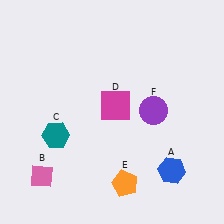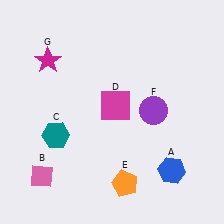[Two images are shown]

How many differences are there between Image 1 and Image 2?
There is 1 difference between the two images.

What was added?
A magenta star (G) was added in Image 2.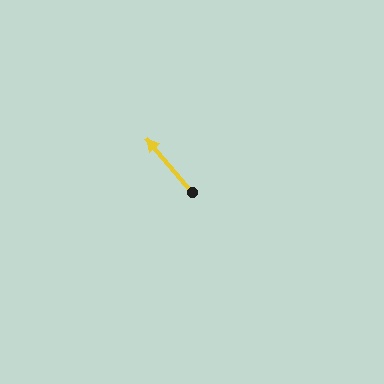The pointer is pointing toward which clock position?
Roughly 11 o'clock.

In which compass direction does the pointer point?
Northwest.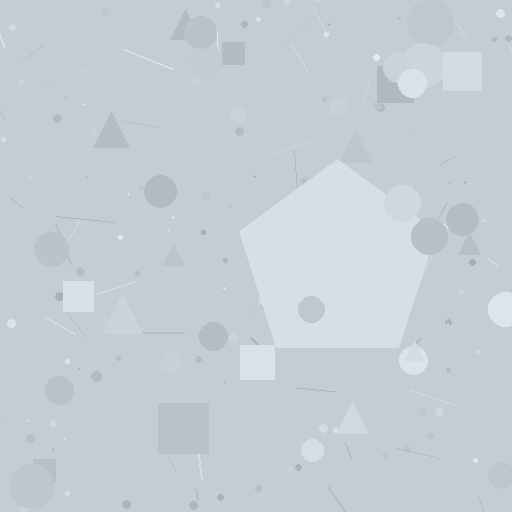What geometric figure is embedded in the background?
A pentagon is embedded in the background.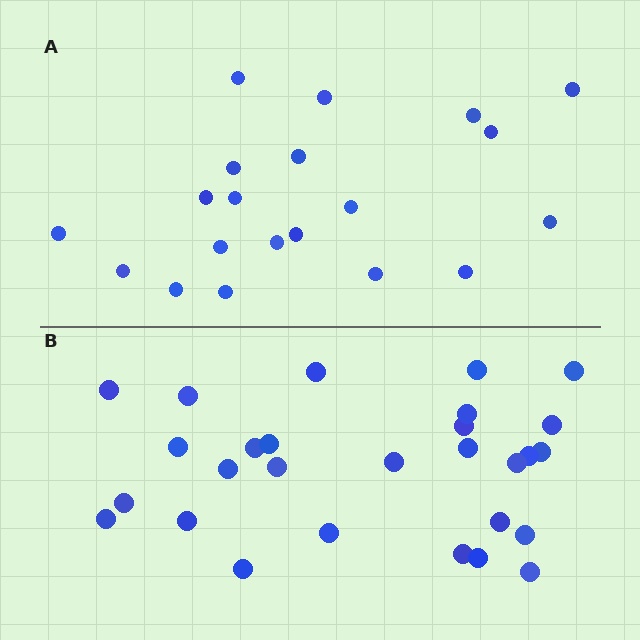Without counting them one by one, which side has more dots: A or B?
Region B (the bottom region) has more dots.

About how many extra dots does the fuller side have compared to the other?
Region B has roughly 8 or so more dots than region A.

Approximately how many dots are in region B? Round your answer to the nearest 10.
About 30 dots. (The exact count is 28, which rounds to 30.)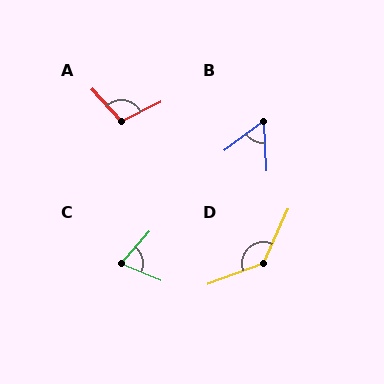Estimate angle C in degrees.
Approximately 72 degrees.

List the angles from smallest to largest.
B (56°), C (72°), A (107°), D (134°).